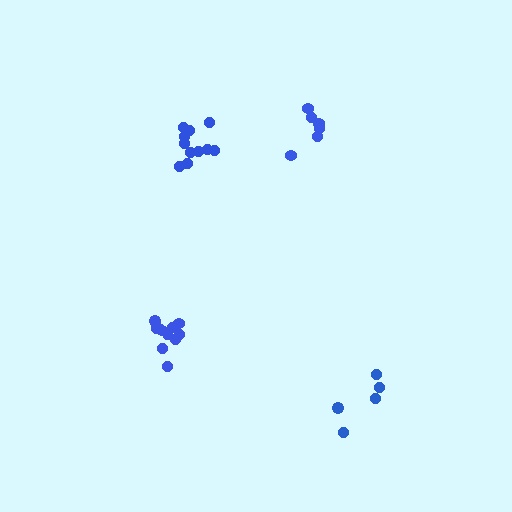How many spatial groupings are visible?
There are 4 spatial groupings.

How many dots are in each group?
Group 1: 11 dots, Group 2: 11 dots, Group 3: 6 dots, Group 4: 5 dots (33 total).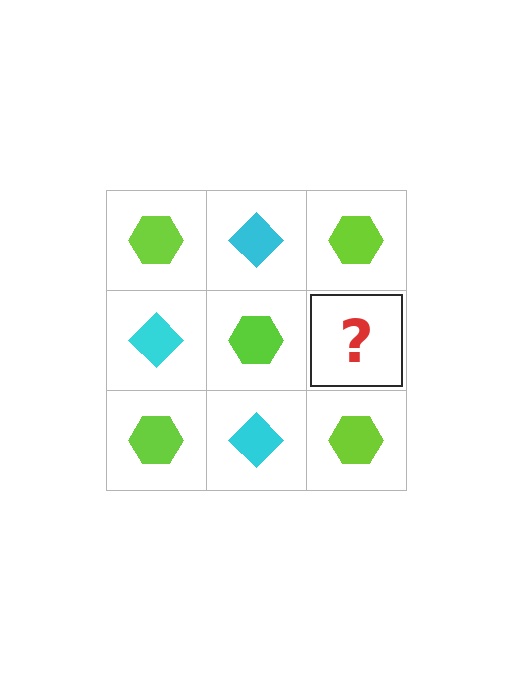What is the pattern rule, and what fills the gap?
The rule is that it alternates lime hexagon and cyan diamond in a checkerboard pattern. The gap should be filled with a cyan diamond.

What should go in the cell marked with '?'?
The missing cell should contain a cyan diamond.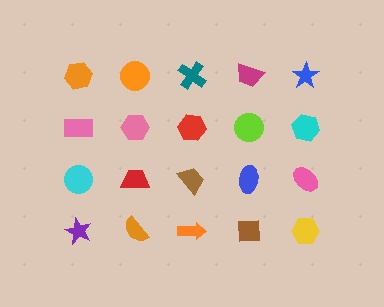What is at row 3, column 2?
A red trapezoid.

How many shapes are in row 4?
5 shapes.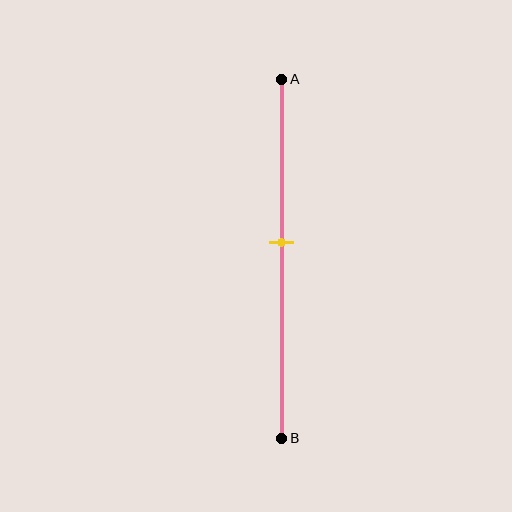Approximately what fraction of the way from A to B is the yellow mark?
The yellow mark is approximately 45% of the way from A to B.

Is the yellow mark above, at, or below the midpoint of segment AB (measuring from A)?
The yellow mark is above the midpoint of segment AB.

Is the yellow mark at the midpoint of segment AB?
No, the mark is at about 45% from A, not at the 50% midpoint.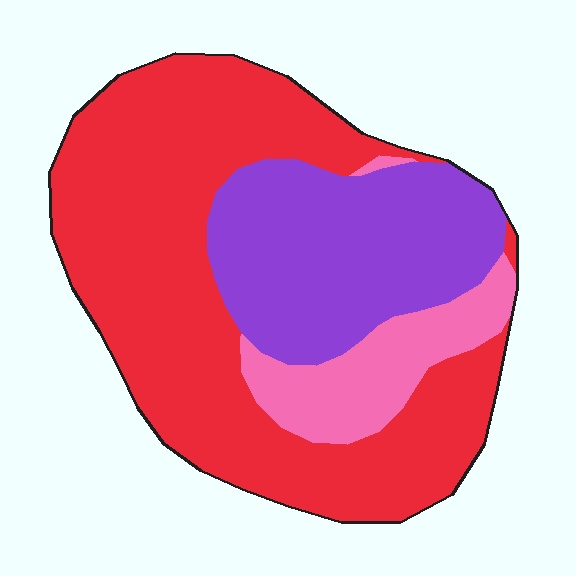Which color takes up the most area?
Red, at roughly 60%.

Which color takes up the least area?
Pink, at roughly 15%.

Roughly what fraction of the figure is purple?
Purple covers about 30% of the figure.